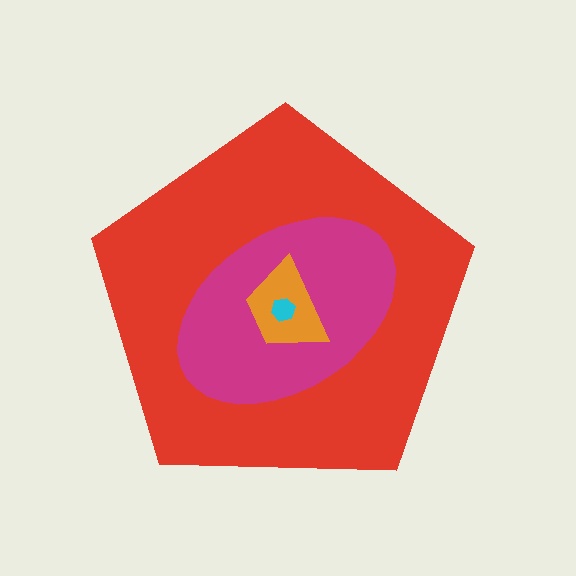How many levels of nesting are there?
4.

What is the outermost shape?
The red pentagon.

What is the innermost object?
The cyan hexagon.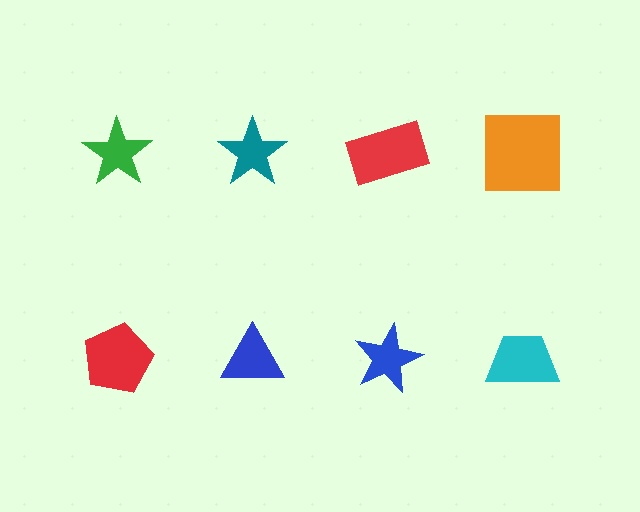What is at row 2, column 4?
A cyan trapezoid.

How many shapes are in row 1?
4 shapes.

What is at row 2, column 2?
A blue triangle.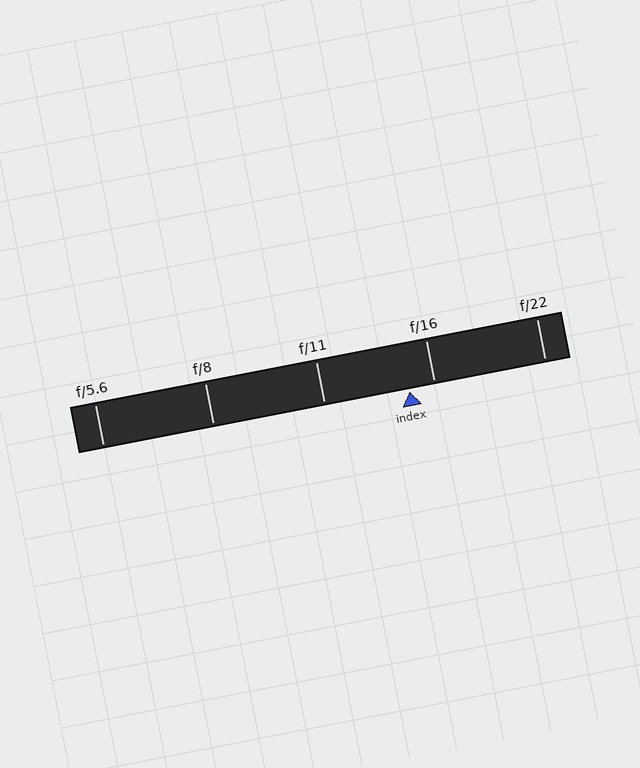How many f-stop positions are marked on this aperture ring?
There are 5 f-stop positions marked.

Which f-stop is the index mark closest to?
The index mark is closest to f/16.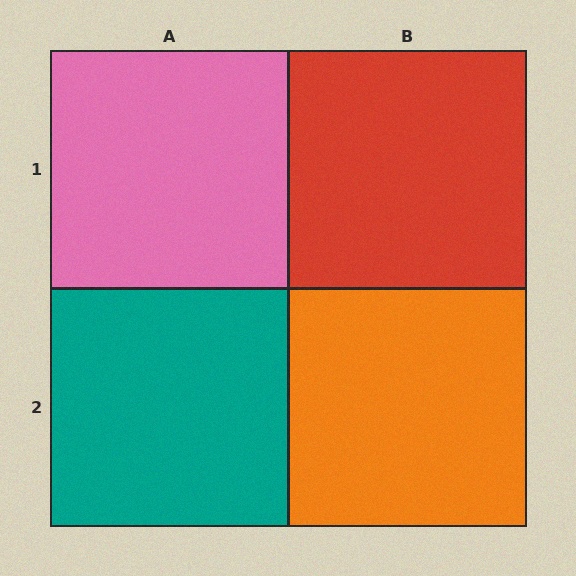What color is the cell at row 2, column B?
Orange.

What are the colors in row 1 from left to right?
Pink, red.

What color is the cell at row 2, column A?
Teal.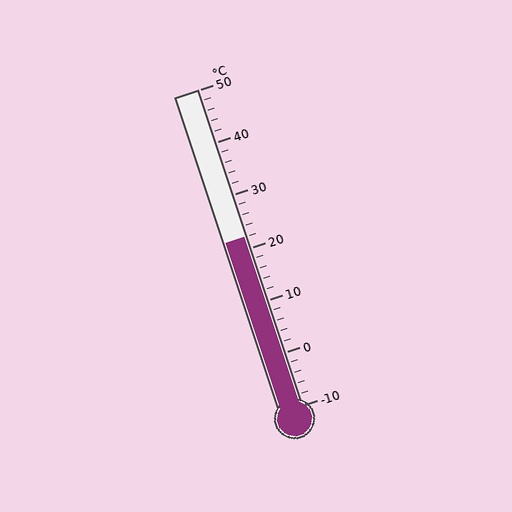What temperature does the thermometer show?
The thermometer shows approximately 22°C.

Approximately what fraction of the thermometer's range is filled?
The thermometer is filled to approximately 55% of its range.